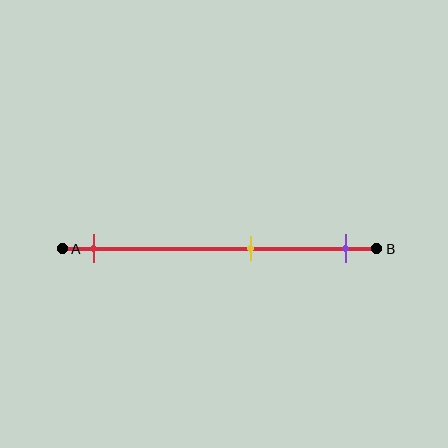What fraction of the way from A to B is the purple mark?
The purple mark is approximately 90% (0.9) of the way from A to B.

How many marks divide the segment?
There are 3 marks dividing the segment.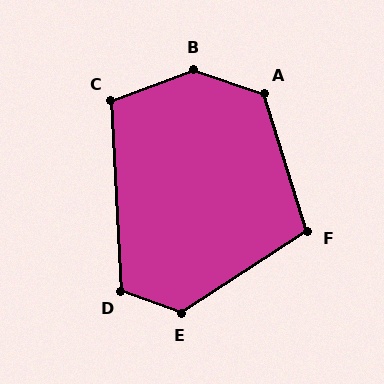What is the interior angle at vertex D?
Approximately 113 degrees (obtuse).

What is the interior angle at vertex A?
Approximately 126 degrees (obtuse).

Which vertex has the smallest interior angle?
F, at approximately 106 degrees.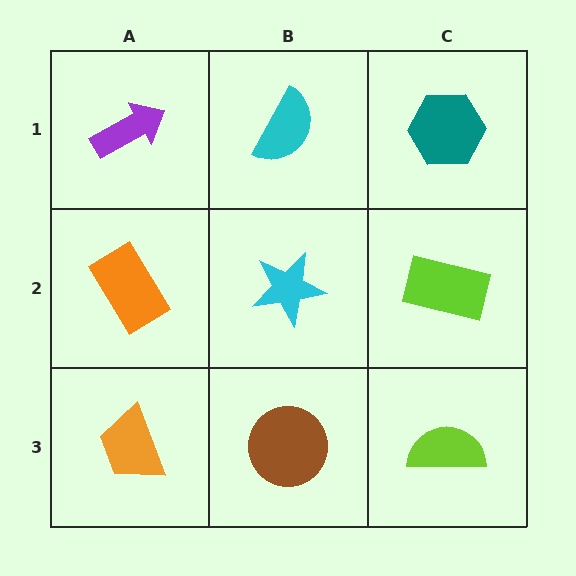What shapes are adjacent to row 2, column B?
A cyan semicircle (row 1, column B), a brown circle (row 3, column B), an orange rectangle (row 2, column A), a lime rectangle (row 2, column C).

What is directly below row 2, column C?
A lime semicircle.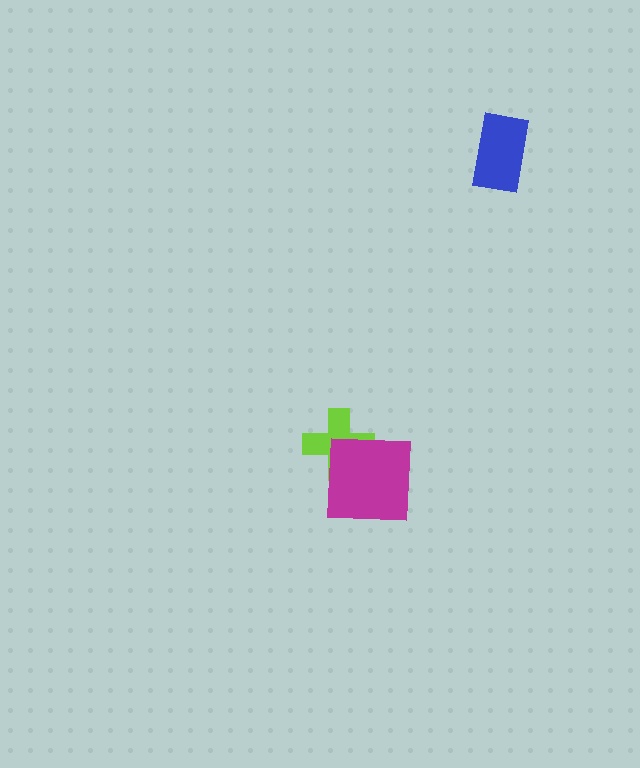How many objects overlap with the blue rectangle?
0 objects overlap with the blue rectangle.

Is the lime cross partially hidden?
Yes, it is partially covered by another shape.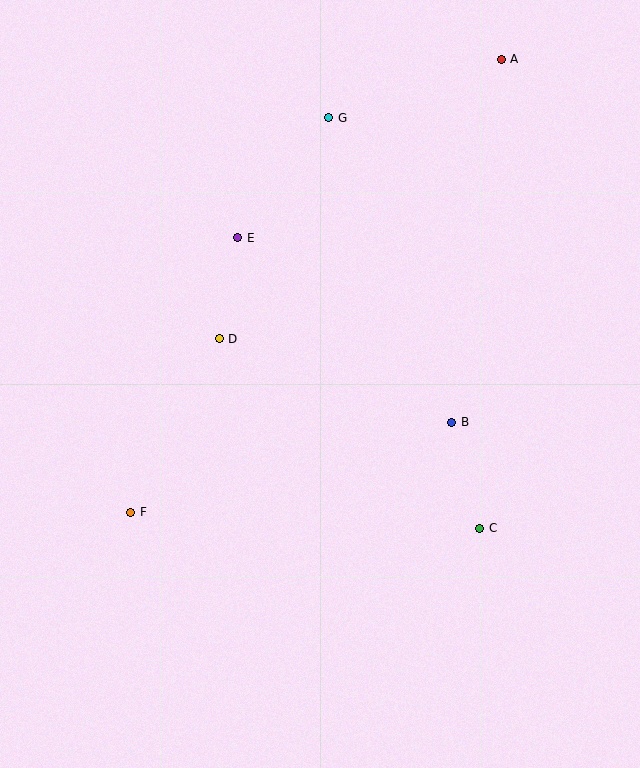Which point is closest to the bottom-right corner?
Point C is closest to the bottom-right corner.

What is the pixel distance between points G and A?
The distance between G and A is 182 pixels.